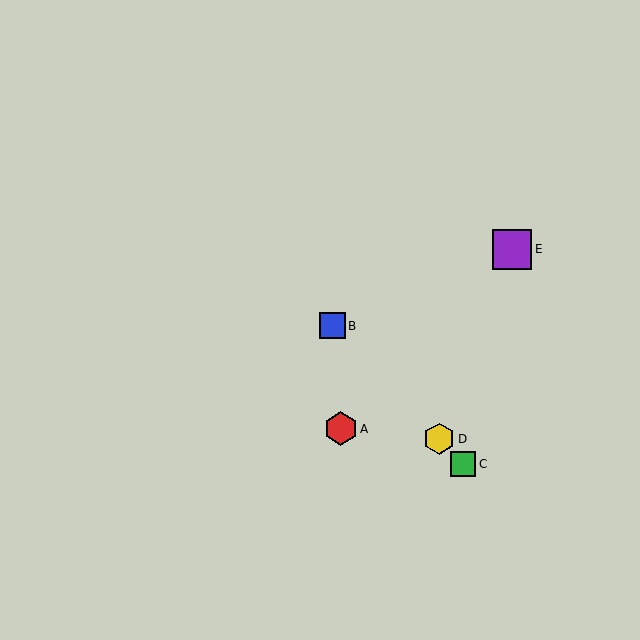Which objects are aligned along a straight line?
Objects B, C, D are aligned along a straight line.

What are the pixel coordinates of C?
Object C is at (463, 464).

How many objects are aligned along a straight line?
3 objects (B, C, D) are aligned along a straight line.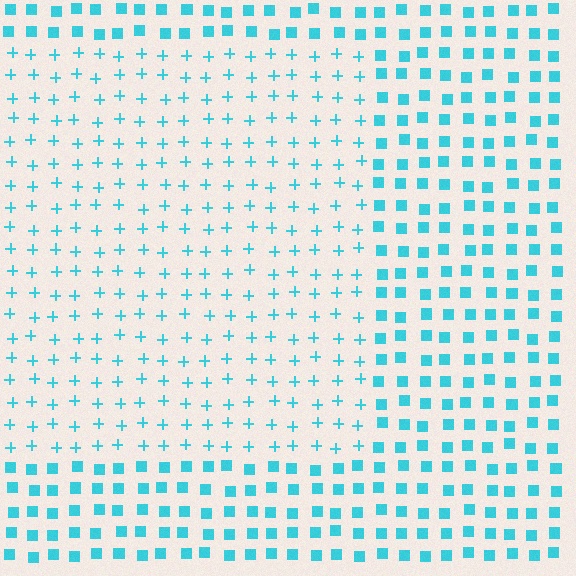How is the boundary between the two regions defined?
The boundary is defined by a change in element shape: plus signs inside vs. squares outside. All elements share the same color and spacing.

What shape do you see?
I see a rectangle.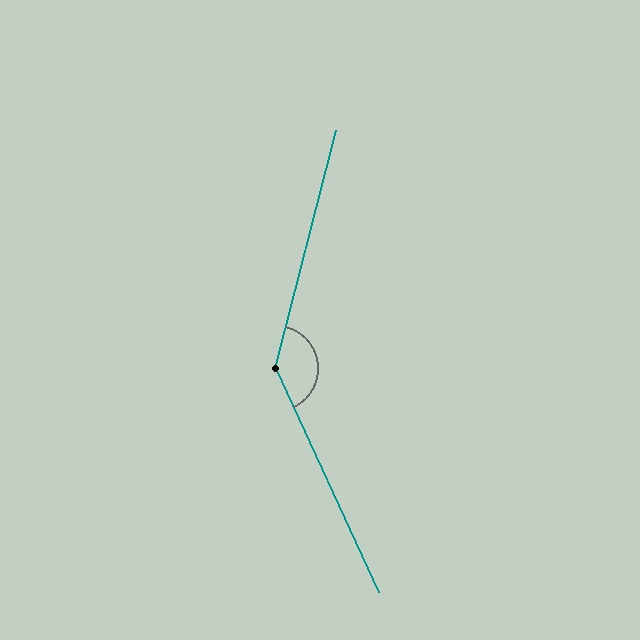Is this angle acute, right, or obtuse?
It is obtuse.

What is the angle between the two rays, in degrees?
Approximately 141 degrees.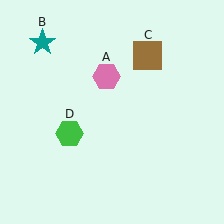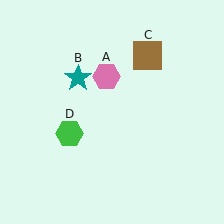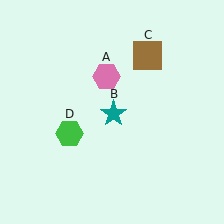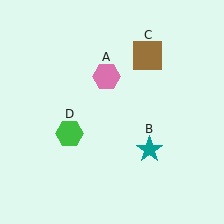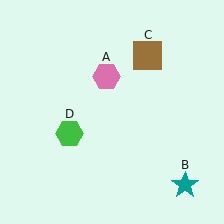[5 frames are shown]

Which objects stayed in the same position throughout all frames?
Pink hexagon (object A) and brown square (object C) and green hexagon (object D) remained stationary.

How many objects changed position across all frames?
1 object changed position: teal star (object B).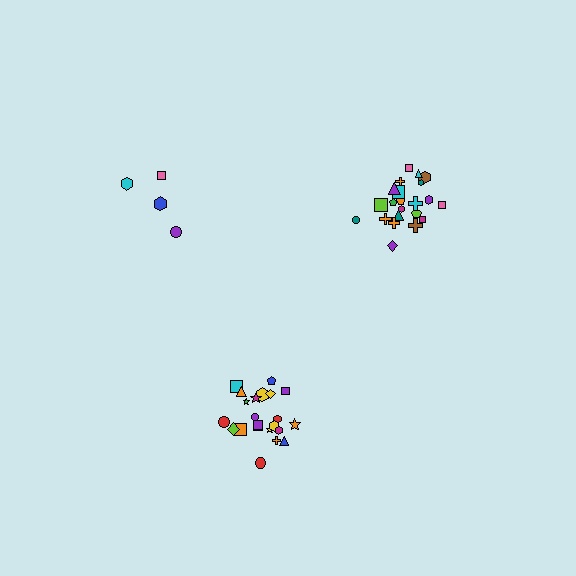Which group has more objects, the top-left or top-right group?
The top-right group.